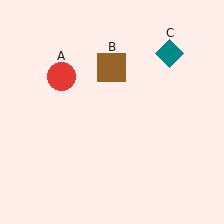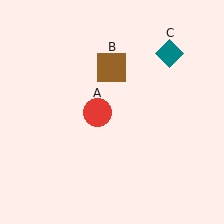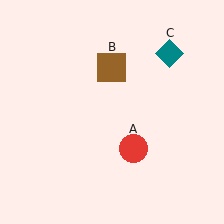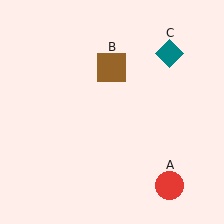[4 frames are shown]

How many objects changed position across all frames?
1 object changed position: red circle (object A).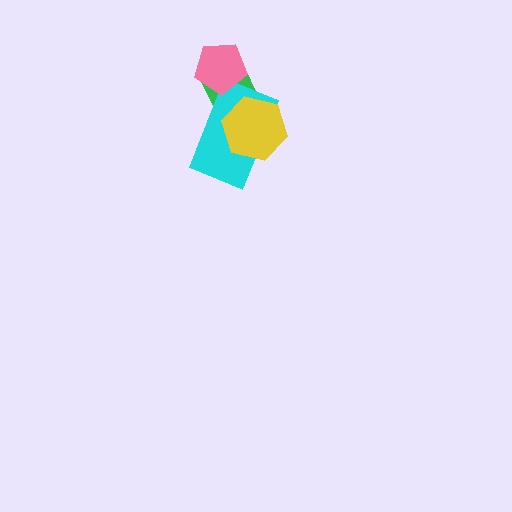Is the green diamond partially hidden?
Yes, it is partially covered by another shape.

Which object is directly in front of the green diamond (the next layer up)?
The cyan rectangle is directly in front of the green diamond.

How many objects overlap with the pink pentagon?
2 objects overlap with the pink pentagon.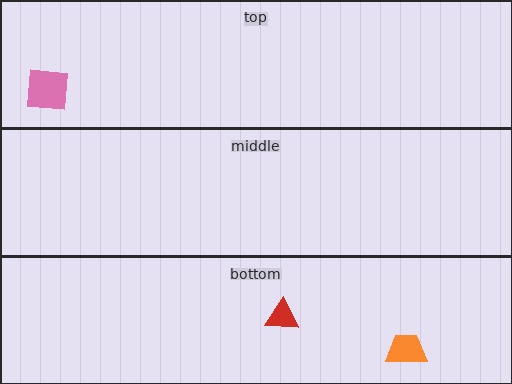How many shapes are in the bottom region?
2.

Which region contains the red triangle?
The bottom region.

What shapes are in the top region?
The pink square.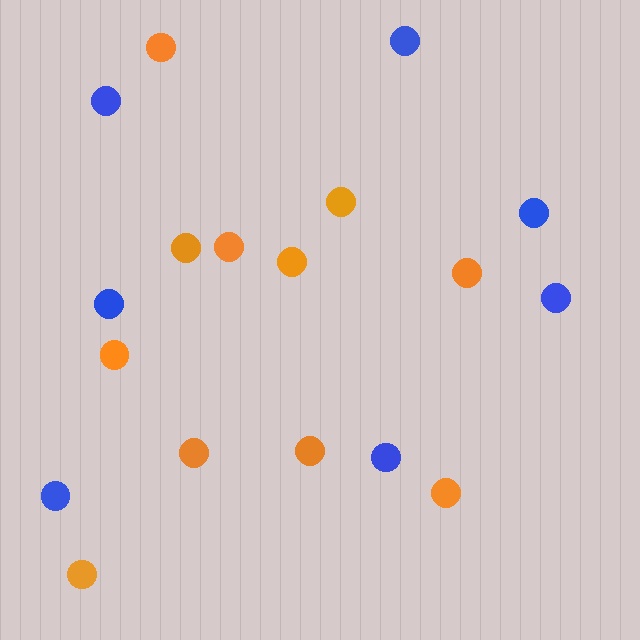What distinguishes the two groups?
There are 2 groups: one group of orange circles (11) and one group of blue circles (7).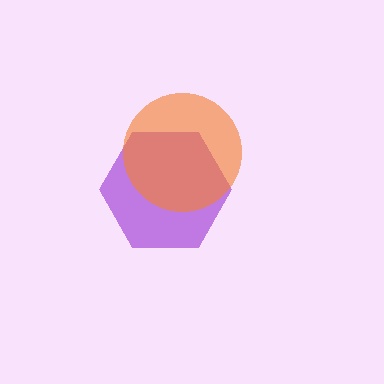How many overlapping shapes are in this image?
There are 2 overlapping shapes in the image.